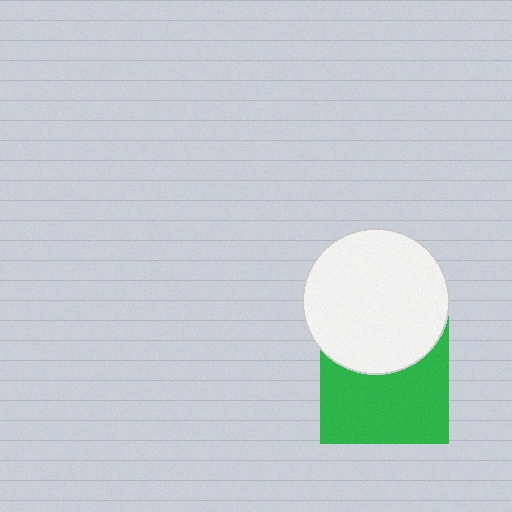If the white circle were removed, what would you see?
You would see the complete green square.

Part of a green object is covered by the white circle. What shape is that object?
It is a square.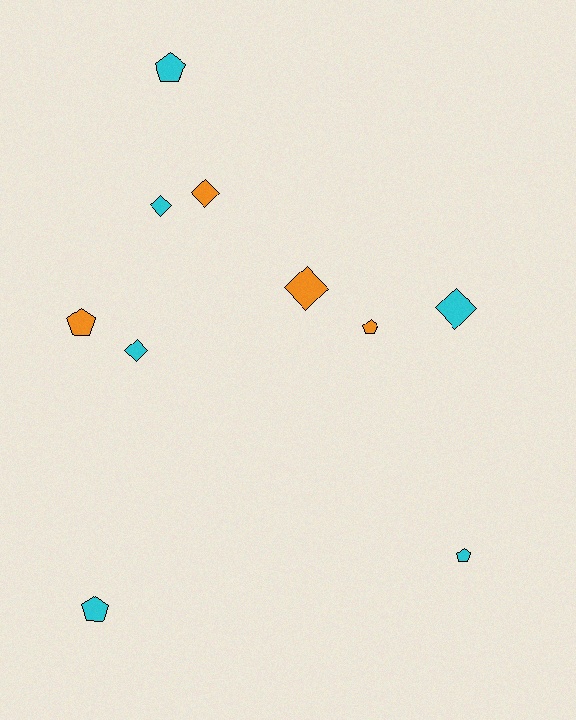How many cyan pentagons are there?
There are 3 cyan pentagons.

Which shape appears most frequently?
Diamond, with 5 objects.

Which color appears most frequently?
Cyan, with 6 objects.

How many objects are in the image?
There are 10 objects.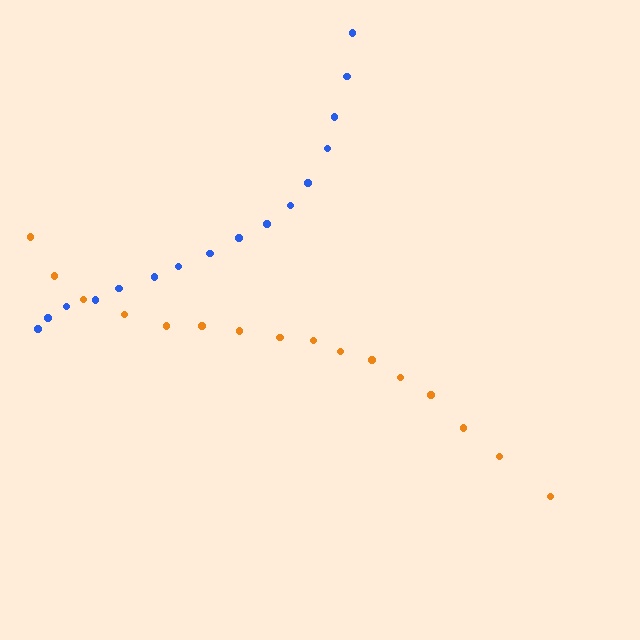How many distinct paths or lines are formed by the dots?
There are 2 distinct paths.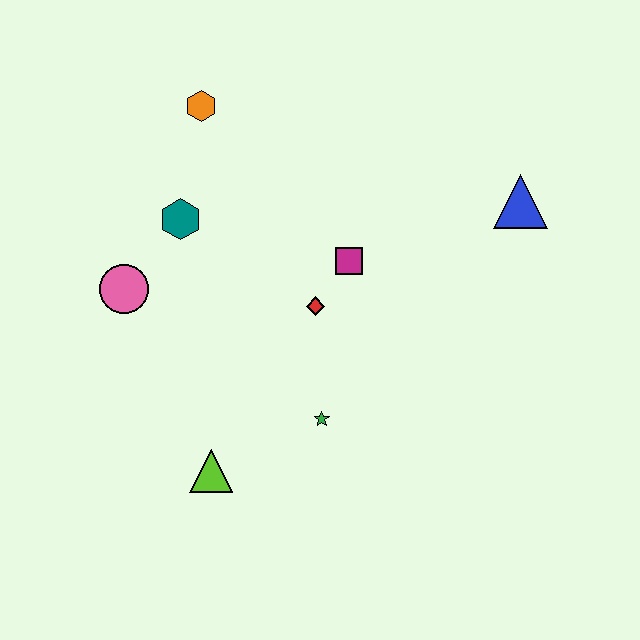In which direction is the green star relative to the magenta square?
The green star is below the magenta square.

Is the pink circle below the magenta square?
Yes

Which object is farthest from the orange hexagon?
The lime triangle is farthest from the orange hexagon.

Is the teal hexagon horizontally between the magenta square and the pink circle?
Yes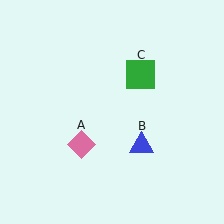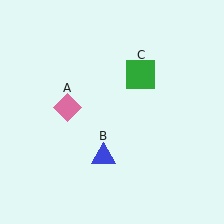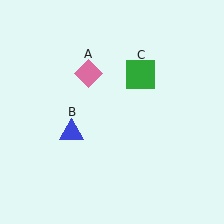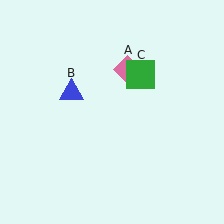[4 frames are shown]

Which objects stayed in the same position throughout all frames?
Green square (object C) remained stationary.